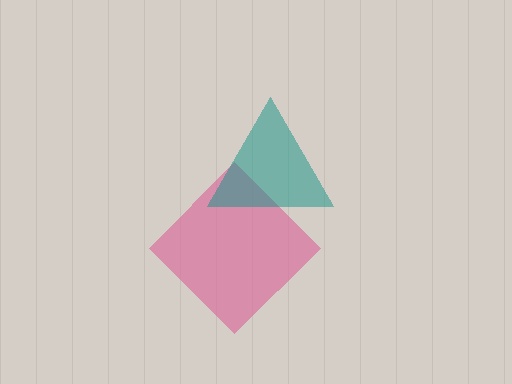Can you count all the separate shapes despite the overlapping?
Yes, there are 2 separate shapes.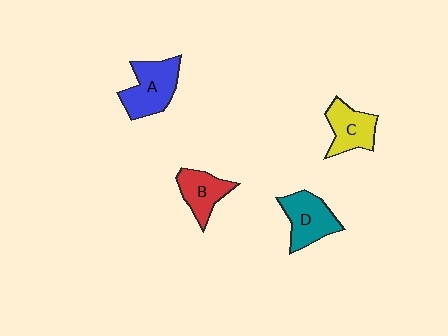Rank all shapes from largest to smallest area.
From largest to smallest: A (blue), D (teal), C (yellow), B (red).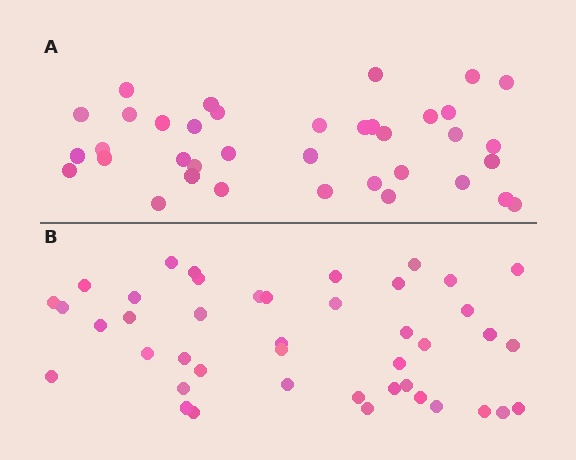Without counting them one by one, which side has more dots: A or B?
Region B (the bottom region) has more dots.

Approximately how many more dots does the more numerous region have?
Region B has about 6 more dots than region A.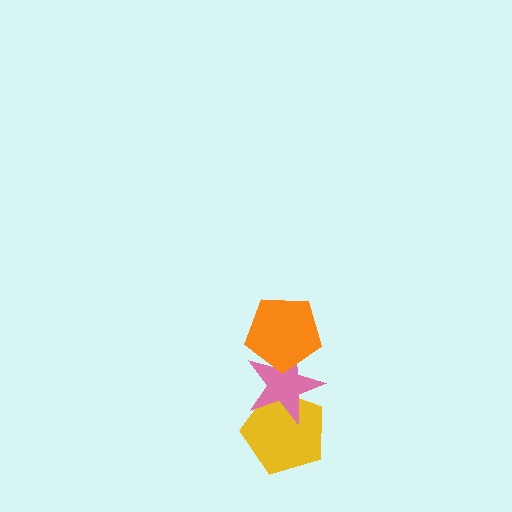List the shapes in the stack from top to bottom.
From top to bottom: the orange pentagon, the pink star, the yellow pentagon.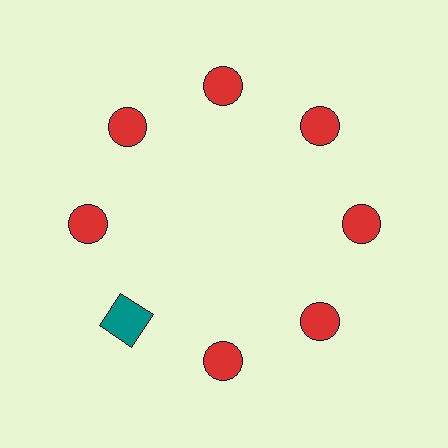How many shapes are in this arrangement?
There are 8 shapes arranged in a ring pattern.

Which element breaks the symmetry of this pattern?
The teal square at roughly the 8 o'clock position breaks the symmetry. All other shapes are red circles.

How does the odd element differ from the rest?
It differs in both color (teal instead of red) and shape (square instead of circle).